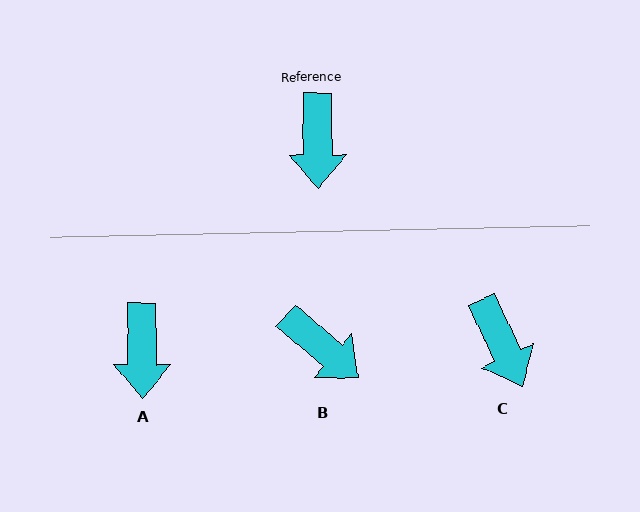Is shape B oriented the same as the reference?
No, it is off by about 49 degrees.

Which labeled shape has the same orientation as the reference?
A.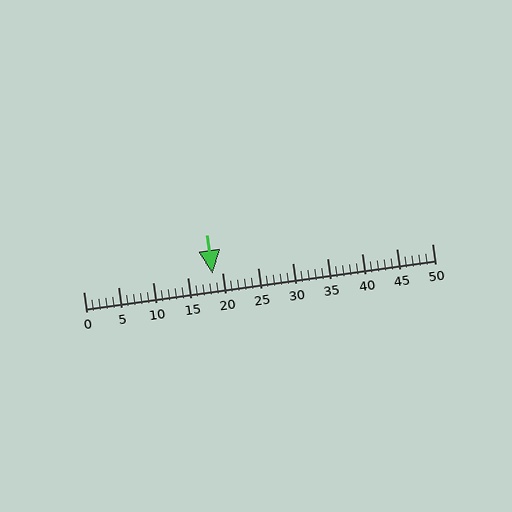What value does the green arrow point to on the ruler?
The green arrow points to approximately 18.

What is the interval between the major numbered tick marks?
The major tick marks are spaced 5 units apart.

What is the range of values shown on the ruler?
The ruler shows values from 0 to 50.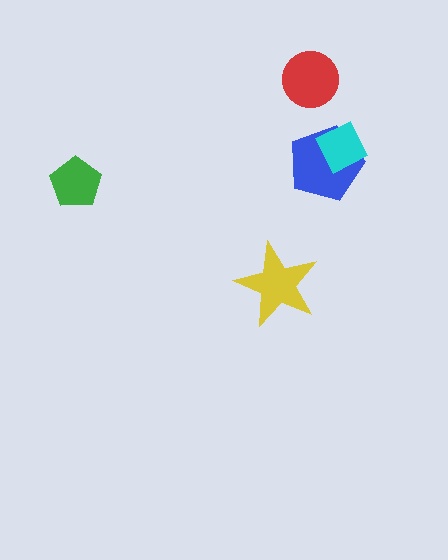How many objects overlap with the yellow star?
0 objects overlap with the yellow star.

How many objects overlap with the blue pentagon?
1 object overlaps with the blue pentagon.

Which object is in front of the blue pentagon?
The cyan diamond is in front of the blue pentagon.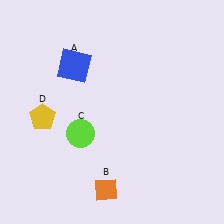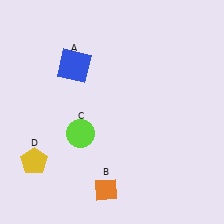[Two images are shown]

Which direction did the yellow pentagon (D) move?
The yellow pentagon (D) moved down.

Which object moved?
The yellow pentagon (D) moved down.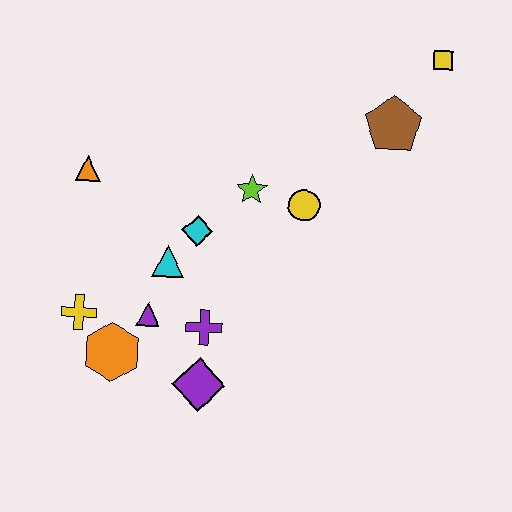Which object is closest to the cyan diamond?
The cyan triangle is closest to the cyan diamond.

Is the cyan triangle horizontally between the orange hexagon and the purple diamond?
Yes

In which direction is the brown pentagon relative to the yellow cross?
The brown pentagon is to the right of the yellow cross.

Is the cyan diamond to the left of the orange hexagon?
No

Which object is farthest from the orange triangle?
The yellow square is farthest from the orange triangle.